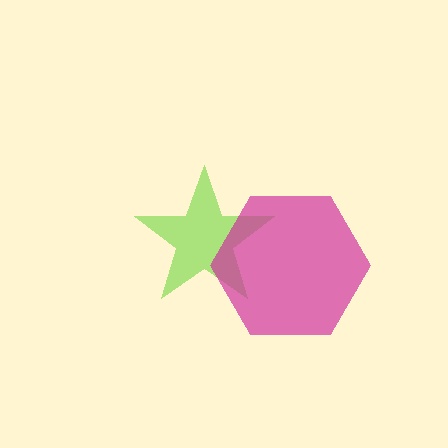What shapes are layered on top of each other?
The layered shapes are: a lime star, a magenta hexagon.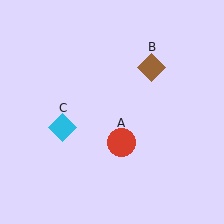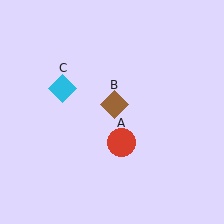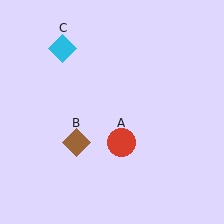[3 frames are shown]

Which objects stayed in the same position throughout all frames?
Red circle (object A) remained stationary.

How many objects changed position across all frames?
2 objects changed position: brown diamond (object B), cyan diamond (object C).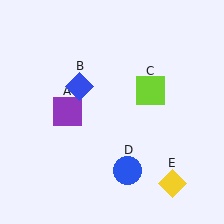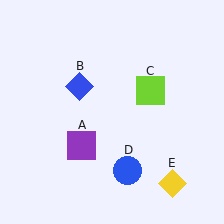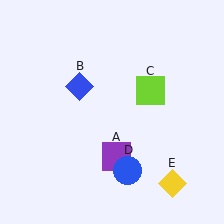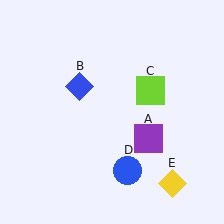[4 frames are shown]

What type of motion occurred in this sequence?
The purple square (object A) rotated counterclockwise around the center of the scene.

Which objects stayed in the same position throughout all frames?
Blue diamond (object B) and lime square (object C) and blue circle (object D) and yellow diamond (object E) remained stationary.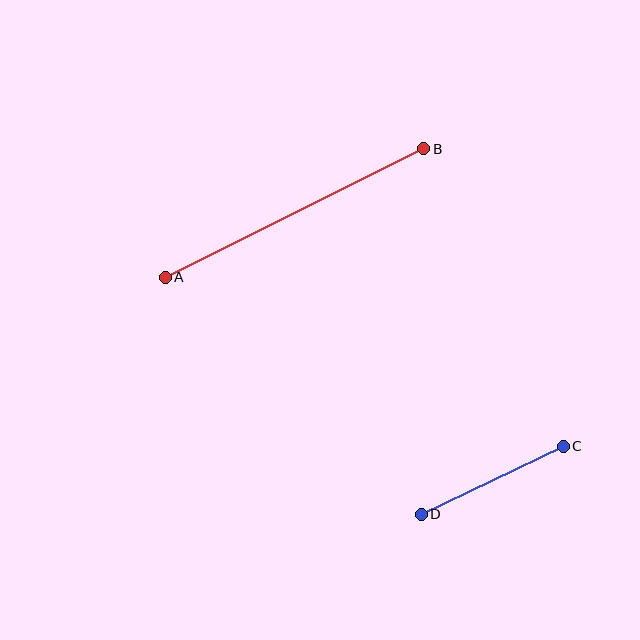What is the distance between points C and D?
The distance is approximately 158 pixels.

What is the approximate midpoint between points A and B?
The midpoint is at approximately (295, 213) pixels.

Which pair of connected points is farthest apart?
Points A and B are farthest apart.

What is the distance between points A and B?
The distance is approximately 289 pixels.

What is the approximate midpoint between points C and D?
The midpoint is at approximately (492, 480) pixels.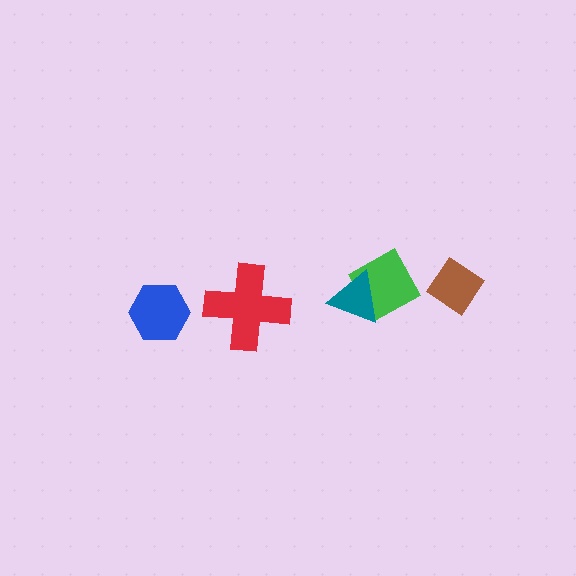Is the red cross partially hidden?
No, no other shape covers it.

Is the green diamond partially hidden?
Yes, it is partially covered by another shape.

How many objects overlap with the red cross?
0 objects overlap with the red cross.